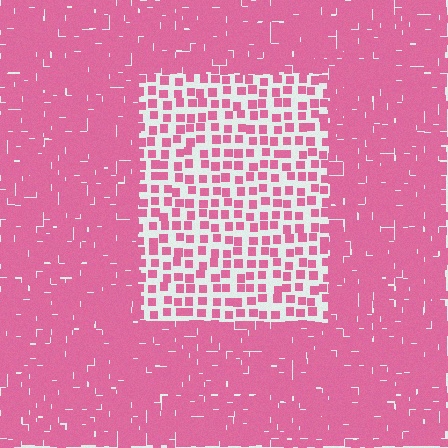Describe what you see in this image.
The image contains small pink elements arranged at two different densities. A rectangle-shaped region is visible where the elements are less densely packed than the surrounding area.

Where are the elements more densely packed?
The elements are more densely packed outside the rectangle boundary.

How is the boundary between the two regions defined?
The boundary is defined by a change in element density (approximately 2.8x ratio). All elements are the same color, size, and shape.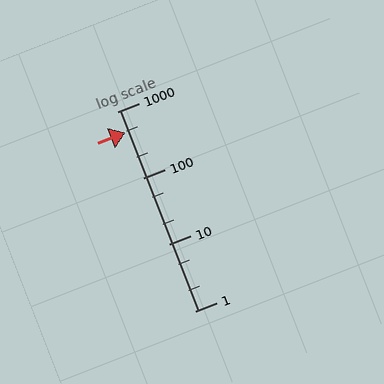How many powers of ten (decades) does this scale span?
The scale spans 3 decades, from 1 to 1000.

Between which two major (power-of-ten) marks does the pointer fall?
The pointer is between 100 and 1000.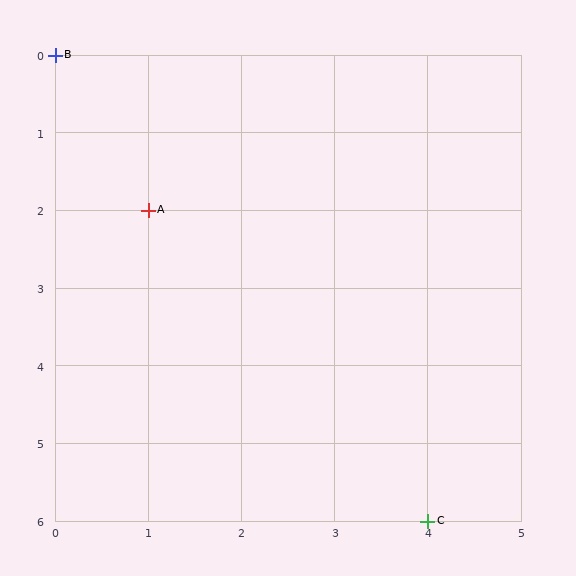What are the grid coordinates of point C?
Point C is at grid coordinates (4, 6).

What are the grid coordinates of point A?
Point A is at grid coordinates (1, 2).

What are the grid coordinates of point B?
Point B is at grid coordinates (0, 0).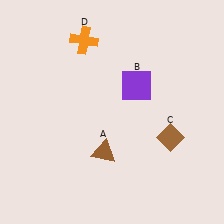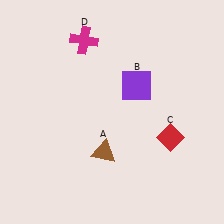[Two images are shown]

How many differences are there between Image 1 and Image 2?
There are 2 differences between the two images.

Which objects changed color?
C changed from brown to red. D changed from orange to magenta.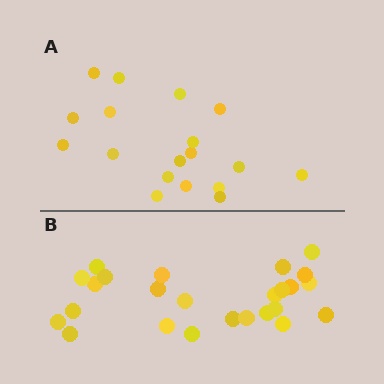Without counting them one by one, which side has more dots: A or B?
Region B (the bottom region) has more dots.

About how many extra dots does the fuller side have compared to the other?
Region B has roughly 8 or so more dots than region A.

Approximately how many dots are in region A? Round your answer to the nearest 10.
About 20 dots. (The exact count is 18, which rounds to 20.)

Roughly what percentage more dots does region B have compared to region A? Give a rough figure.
About 40% more.